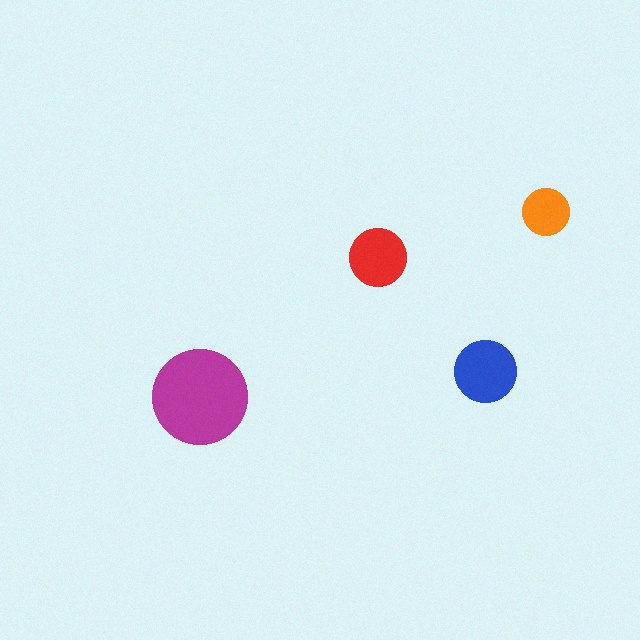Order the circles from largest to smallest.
the magenta one, the blue one, the red one, the orange one.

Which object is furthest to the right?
The orange circle is rightmost.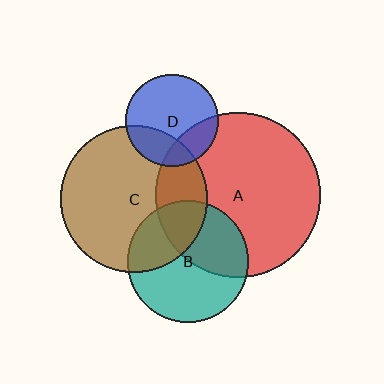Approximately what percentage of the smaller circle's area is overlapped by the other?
Approximately 25%.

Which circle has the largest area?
Circle A (red).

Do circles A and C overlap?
Yes.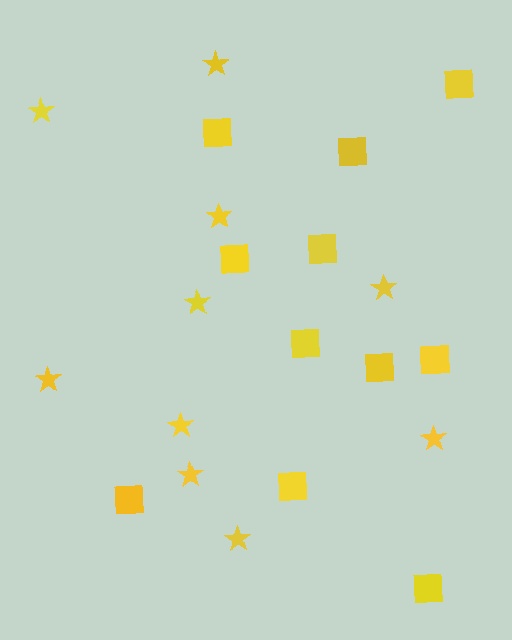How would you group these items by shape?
There are 2 groups: one group of squares (11) and one group of stars (10).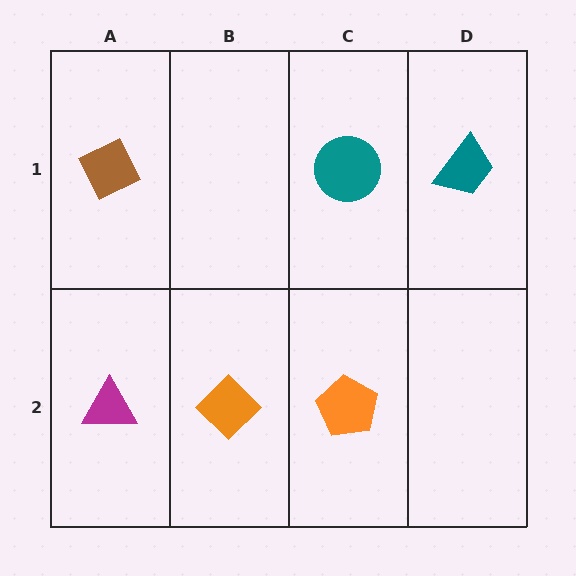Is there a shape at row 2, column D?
No, that cell is empty.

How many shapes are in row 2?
3 shapes.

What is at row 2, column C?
An orange pentagon.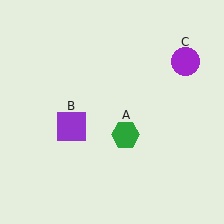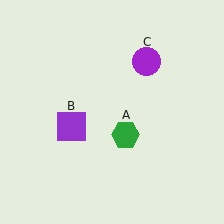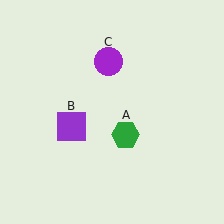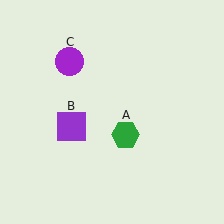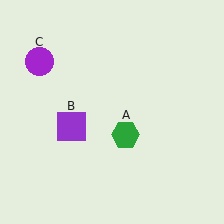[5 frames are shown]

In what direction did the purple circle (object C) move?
The purple circle (object C) moved left.